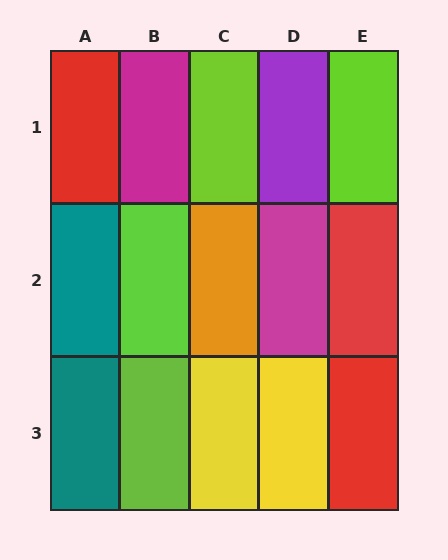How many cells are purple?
1 cell is purple.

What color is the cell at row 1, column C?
Lime.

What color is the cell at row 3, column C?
Yellow.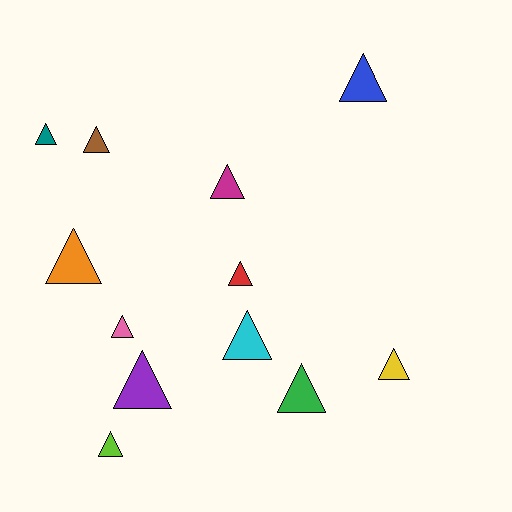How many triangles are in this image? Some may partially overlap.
There are 12 triangles.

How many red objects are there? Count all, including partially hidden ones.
There is 1 red object.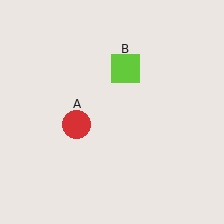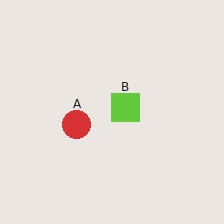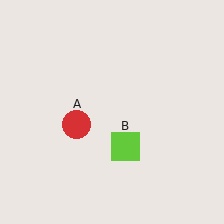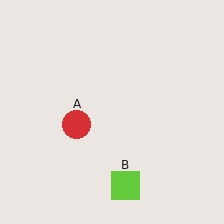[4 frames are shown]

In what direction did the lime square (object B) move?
The lime square (object B) moved down.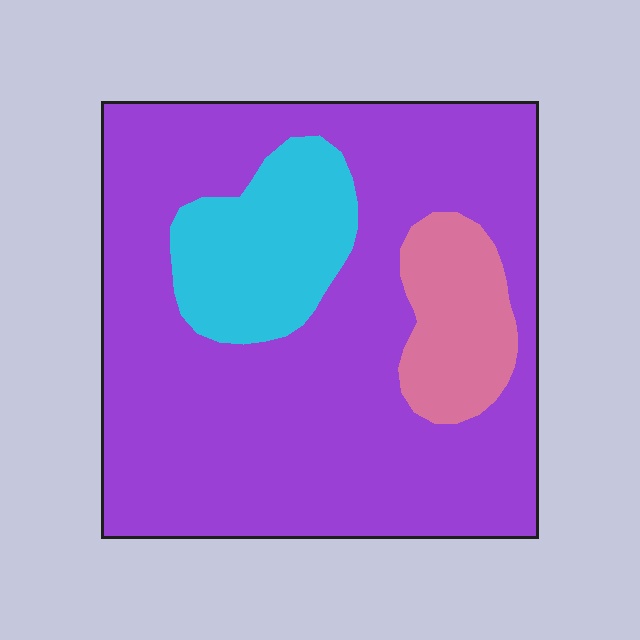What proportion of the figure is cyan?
Cyan takes up less than a quarter of the figure.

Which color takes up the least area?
Pink, at roughly 10%.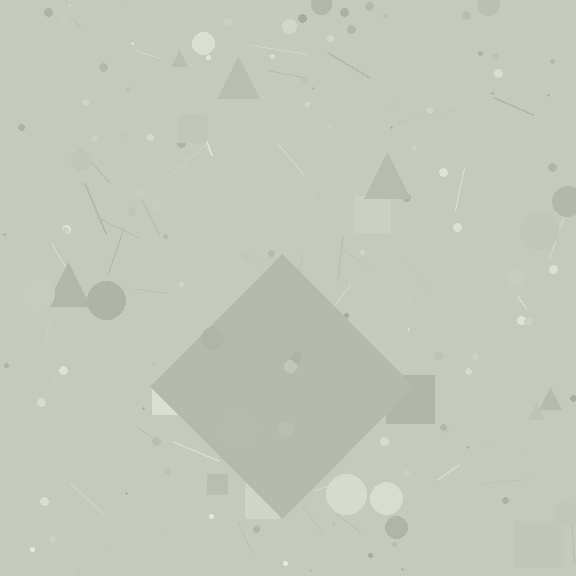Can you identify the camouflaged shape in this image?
The camouflaged shape is a diamond.